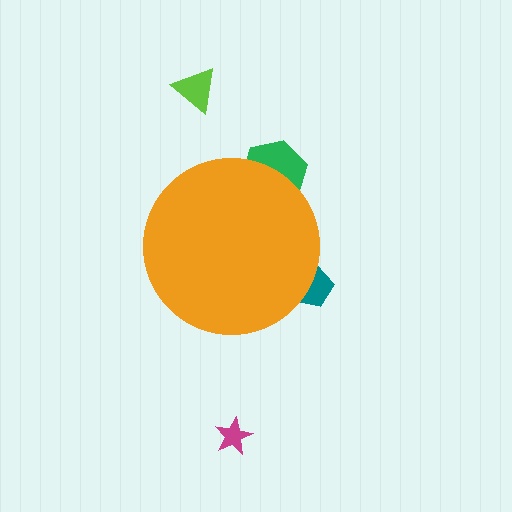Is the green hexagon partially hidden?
Yes, the green hexagon is partially hidden behind the orange circle.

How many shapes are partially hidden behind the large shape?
2 shapes are partially hidden.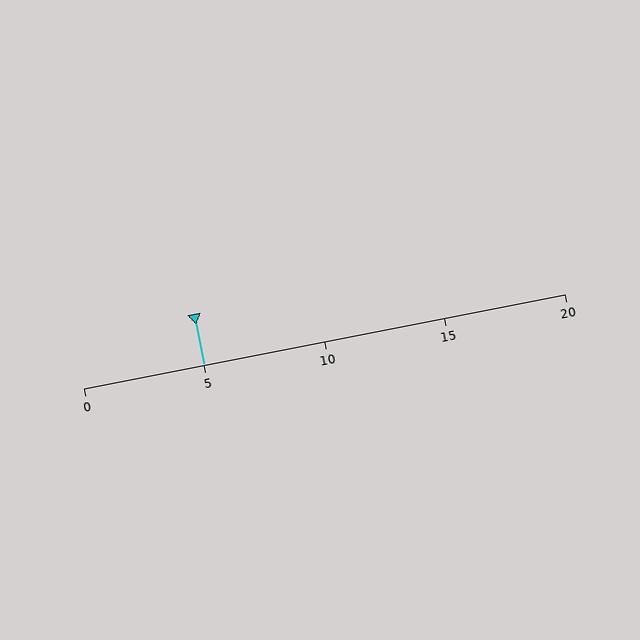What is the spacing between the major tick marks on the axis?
The major ticks are spaced 5 apart.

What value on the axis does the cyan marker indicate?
The marker indicates approximately 5.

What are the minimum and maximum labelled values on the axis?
The axis runs from 0 to 20.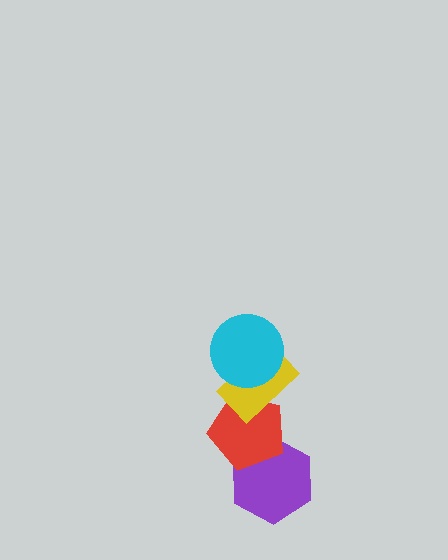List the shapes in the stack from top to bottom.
From top to bottom: the cyan circle, the yellow rectangle, the red pentagon, the purple hexagon.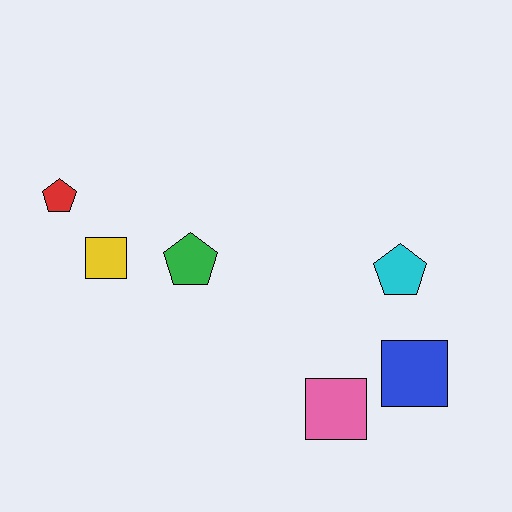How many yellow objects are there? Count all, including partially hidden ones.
There is 1 yellow object.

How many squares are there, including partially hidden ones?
There are 3 squares.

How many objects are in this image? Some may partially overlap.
There are 6 objects.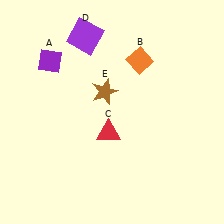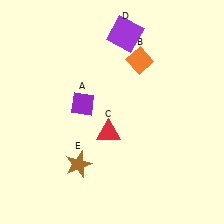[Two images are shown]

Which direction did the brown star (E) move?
The brown star (E) moved down.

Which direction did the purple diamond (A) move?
The purple diamond (A) moved down.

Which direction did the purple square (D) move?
The purple square (D) moved right.